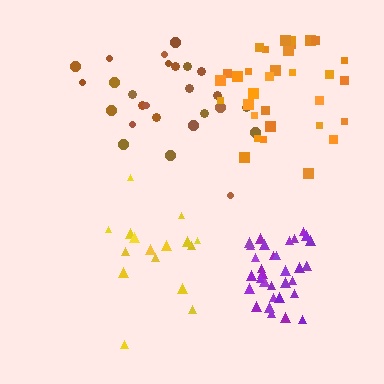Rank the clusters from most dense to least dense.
purple, orange, yellow, brown.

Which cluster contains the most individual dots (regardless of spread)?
Purple (34).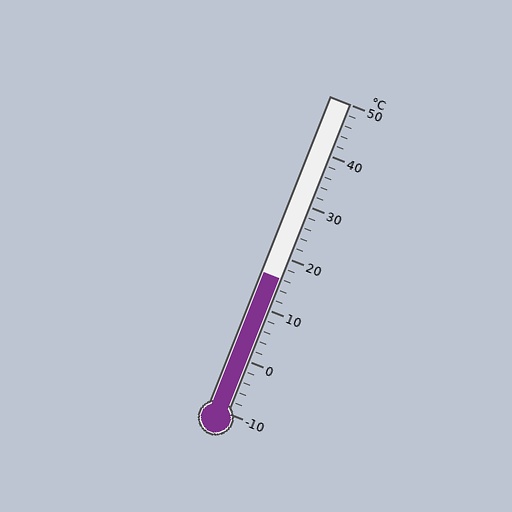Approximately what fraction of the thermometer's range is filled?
The thermometer is filled to approximately 45% of its range.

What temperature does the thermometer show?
The thermometer shows approximately 16°C.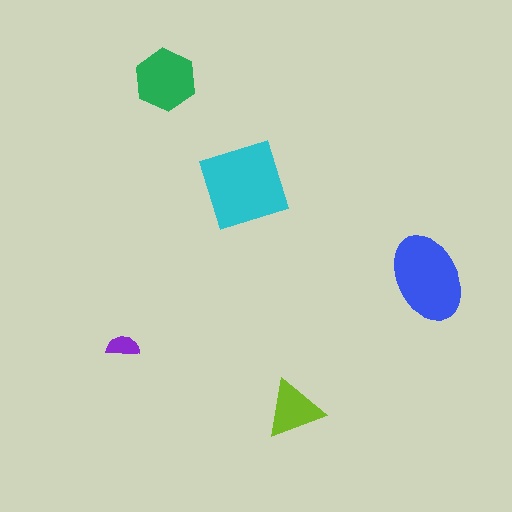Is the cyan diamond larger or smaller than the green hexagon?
Larger.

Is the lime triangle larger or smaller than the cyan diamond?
Smaller.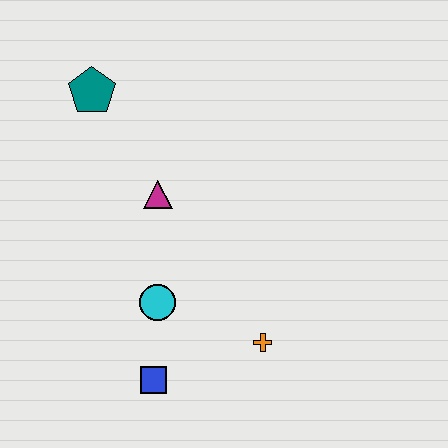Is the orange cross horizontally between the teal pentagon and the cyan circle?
No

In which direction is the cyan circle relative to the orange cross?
The cyan circle is to the left of the orange cross.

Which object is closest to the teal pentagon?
The magenta triangle is closest to the teal pentagon.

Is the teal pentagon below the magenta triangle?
No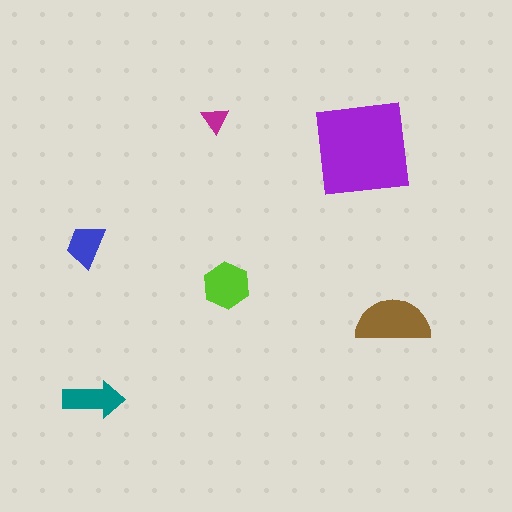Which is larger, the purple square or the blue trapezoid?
The purple square.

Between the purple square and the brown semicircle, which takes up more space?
The purple square.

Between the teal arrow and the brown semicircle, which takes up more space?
The brown semicircle.